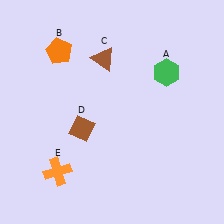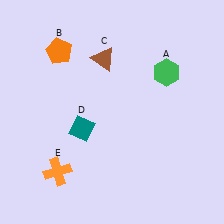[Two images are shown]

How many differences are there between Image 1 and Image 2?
There is 1 difference between the two images.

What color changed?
The diamond (D) changed from brown in Image 1 to teal in Image 2.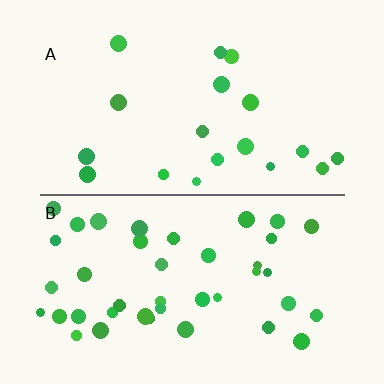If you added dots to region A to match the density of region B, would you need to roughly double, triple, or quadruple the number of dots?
Approximately double.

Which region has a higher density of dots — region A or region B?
B (the bottom).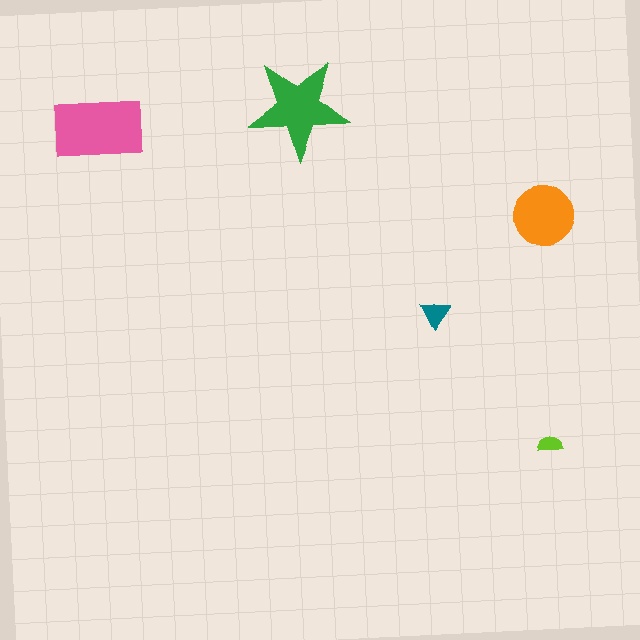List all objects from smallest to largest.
The lime semicircle, the teal triangle, the orange circle, the green star, the pink rectangle.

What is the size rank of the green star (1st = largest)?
2nd.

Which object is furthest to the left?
The pink rectangle is leftmost.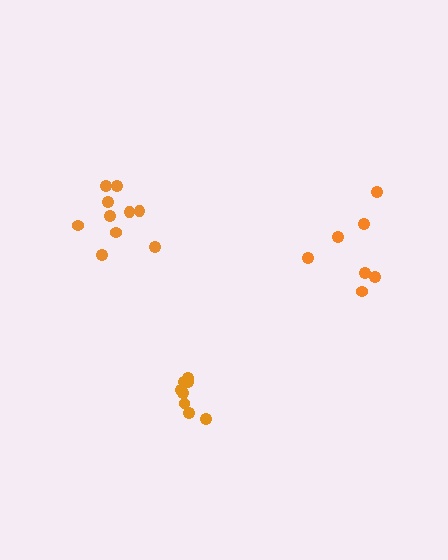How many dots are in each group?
Group 1: 7 dots, Group 2: 8 dots, Group 3: 10 dots (25 total).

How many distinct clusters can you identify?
There are 3 distinct clusters.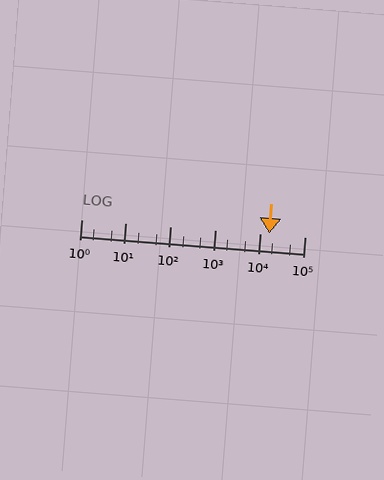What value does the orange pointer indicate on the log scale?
The pointer indicates approximately 16000.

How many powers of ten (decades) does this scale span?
The scale spans 5 decades, from 1 to 100000.